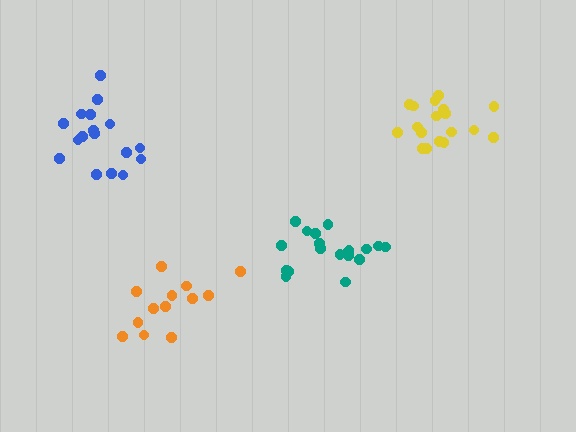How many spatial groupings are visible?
There are 4 spatial groupings.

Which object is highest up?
The blue cluster is topmost.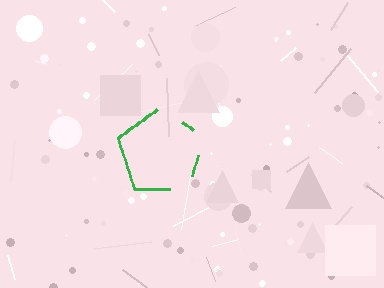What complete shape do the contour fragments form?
The contour fragments form a pentagon.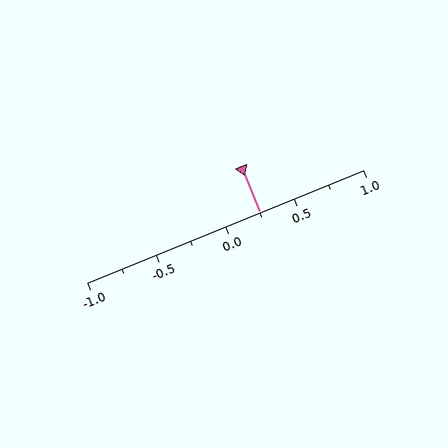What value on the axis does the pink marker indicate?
The marker indicates approximately 0.25.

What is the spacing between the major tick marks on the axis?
The major ticks are spaced 0.5 apart.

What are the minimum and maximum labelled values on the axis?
The axis runs from -1.0 to 1.0.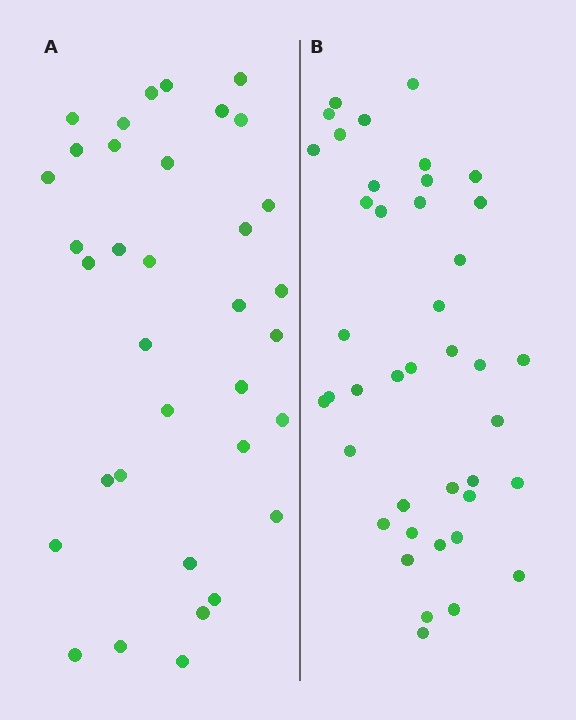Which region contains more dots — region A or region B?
Region B (the right region) has more dots.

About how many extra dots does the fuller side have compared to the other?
Region B has about 6 more dots than region A.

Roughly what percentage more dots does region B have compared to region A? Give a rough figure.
About 15% more.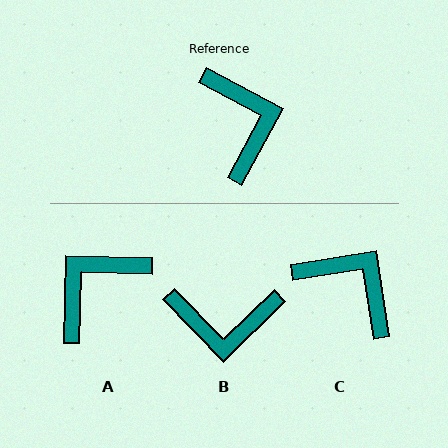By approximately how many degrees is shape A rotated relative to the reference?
Approximately 117 degrees counter-clockwise.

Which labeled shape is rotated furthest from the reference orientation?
A, about 117 degrees away.